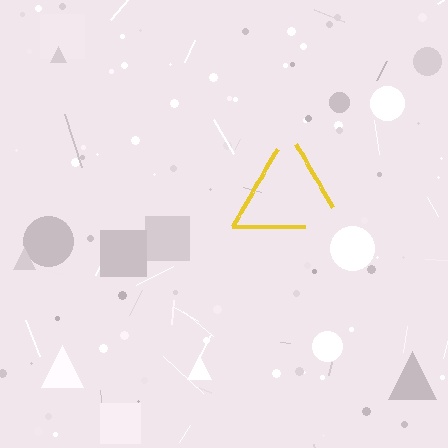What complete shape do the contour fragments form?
The contour fragments form a triangle.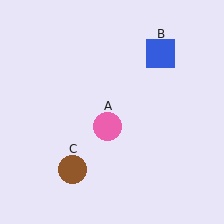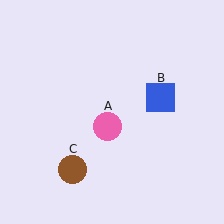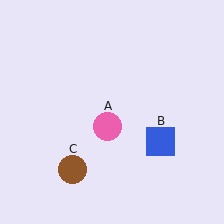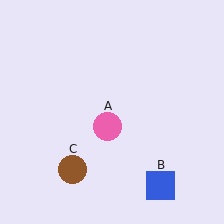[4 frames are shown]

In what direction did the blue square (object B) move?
The blue square (object B) moved down.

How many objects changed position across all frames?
1 object changed position: blue square (object B).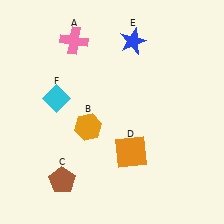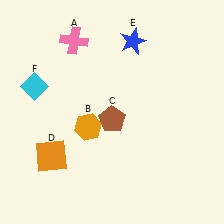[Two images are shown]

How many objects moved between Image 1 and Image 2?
3 objects moved between the two images.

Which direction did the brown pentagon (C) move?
The brown pentagon (C) moved up.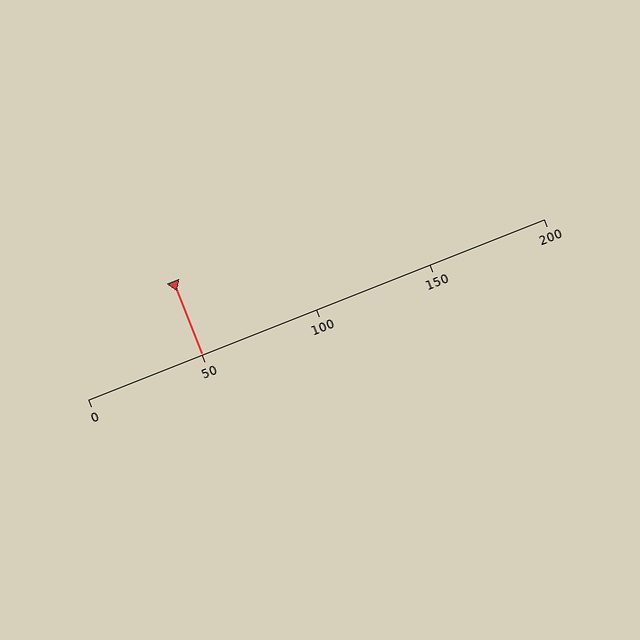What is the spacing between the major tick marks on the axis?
The major ticks are spaced 50 apart.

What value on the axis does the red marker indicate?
The marker indicates approximately 50.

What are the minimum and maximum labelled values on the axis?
The axis runs from 0 to 200.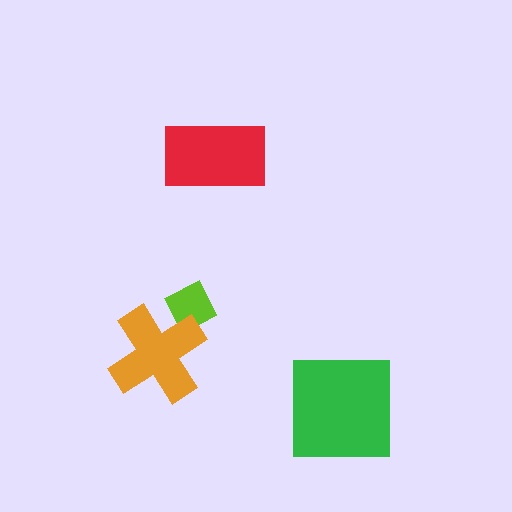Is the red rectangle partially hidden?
No, no other shape covers it.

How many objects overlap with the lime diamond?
1 object overlaps with the lime diamond.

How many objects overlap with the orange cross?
1 object overlaps with the orange cross.